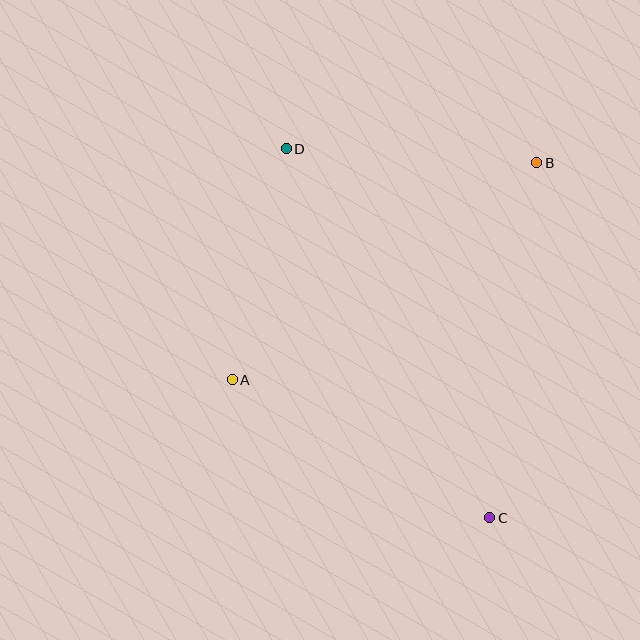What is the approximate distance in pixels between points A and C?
The distance between A and C is approximately 292 pixels.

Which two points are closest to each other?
Points A and D are closest to each other.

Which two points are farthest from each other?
Points C and D are farthest from each other.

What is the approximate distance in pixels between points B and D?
The distance between B and D is approximately 251 pixels.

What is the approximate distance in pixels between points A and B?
The distance between A and B is approximately 374 pixels.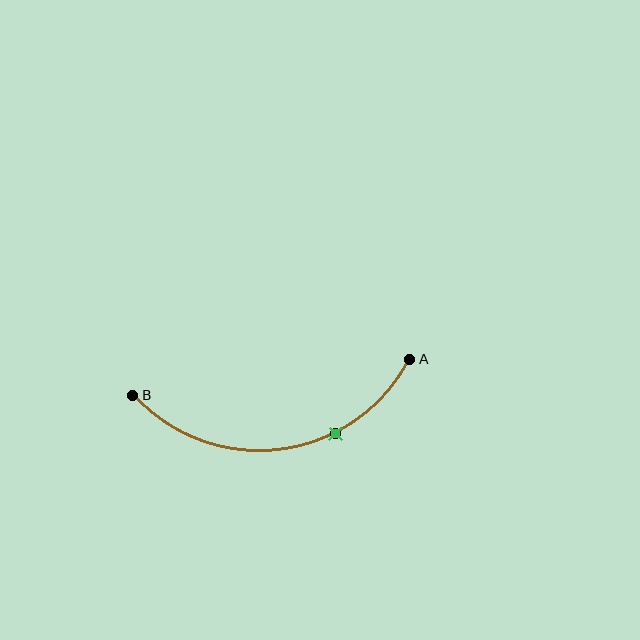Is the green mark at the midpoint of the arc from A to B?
No. The green mark lies on the arc but is closer to endpoint A. The arc midpoint would be at the point on the curve equidistant along the arc from both A and B.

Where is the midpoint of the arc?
The arc midpoint is the point on the curve farthest from the straight line joining A and B. It sits below that line.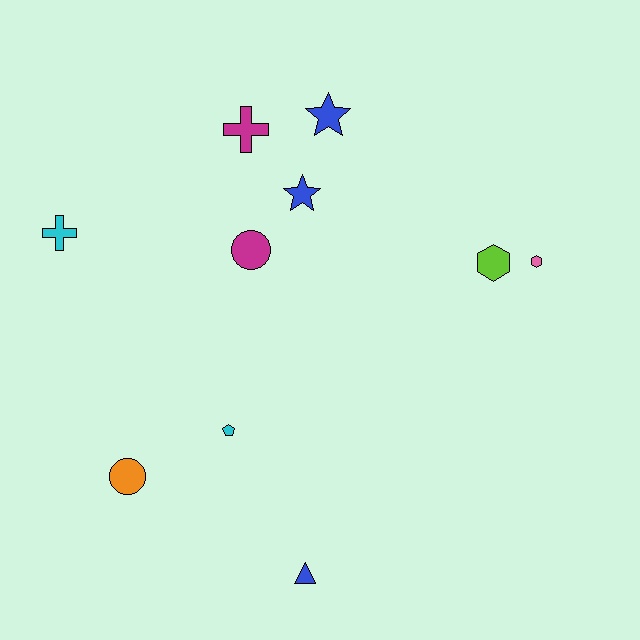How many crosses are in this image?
There are 2 crosses.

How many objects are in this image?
There are 10 objects.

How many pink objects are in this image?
There is 1 pink object.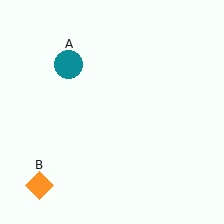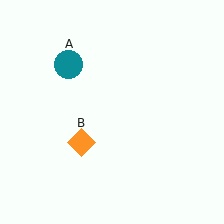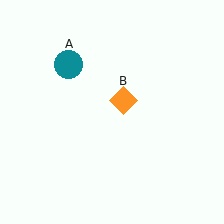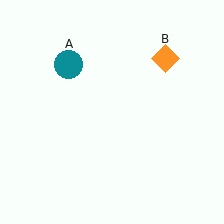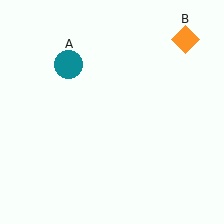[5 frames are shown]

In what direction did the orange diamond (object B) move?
The orange diamond (object B) moved up and to the right.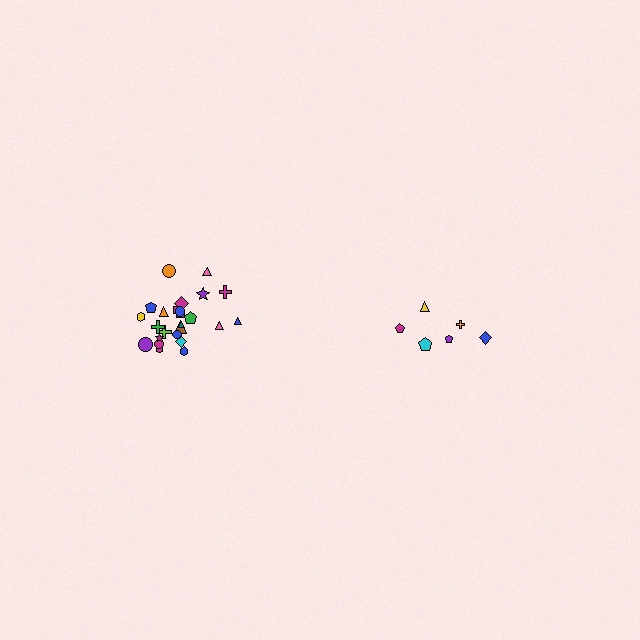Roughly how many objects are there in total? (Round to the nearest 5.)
Roughly 30 objects in total.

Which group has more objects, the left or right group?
The left group.